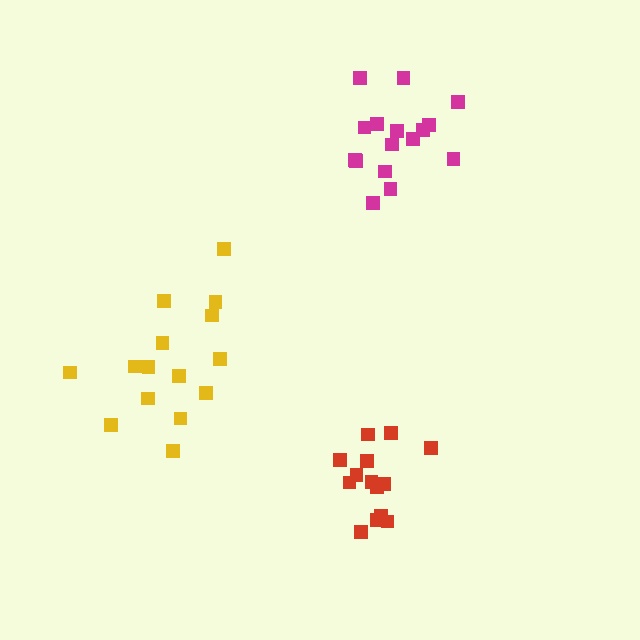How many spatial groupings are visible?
There are 3 spatial groupings.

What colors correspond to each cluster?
The clusters are colored: red, yellow, magenta.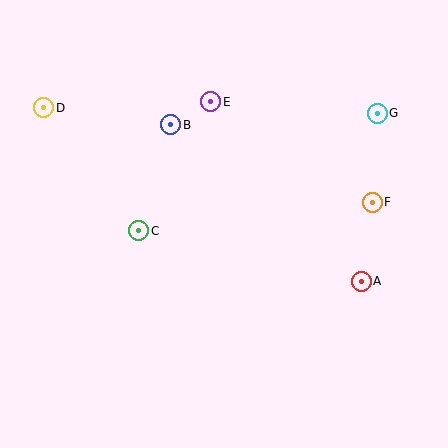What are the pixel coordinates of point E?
Point E is at (211, 102).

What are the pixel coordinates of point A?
Point A is at (361, 281).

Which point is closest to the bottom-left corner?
Point C is closest to the bottom-left corner.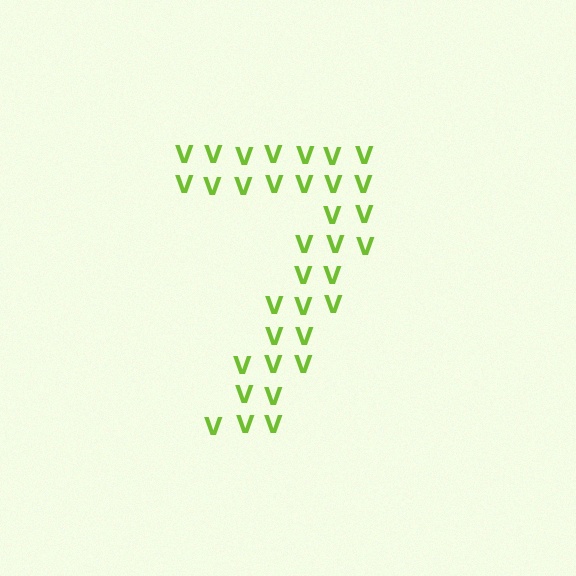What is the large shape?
The large shape is the digit 7.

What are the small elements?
The small elements are letter V's.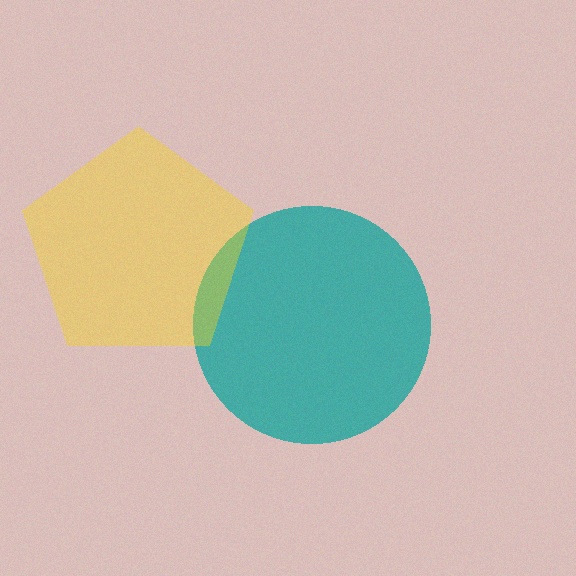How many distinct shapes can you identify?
There are 2 distinct shapes: a teal circle, a yellow pentagon.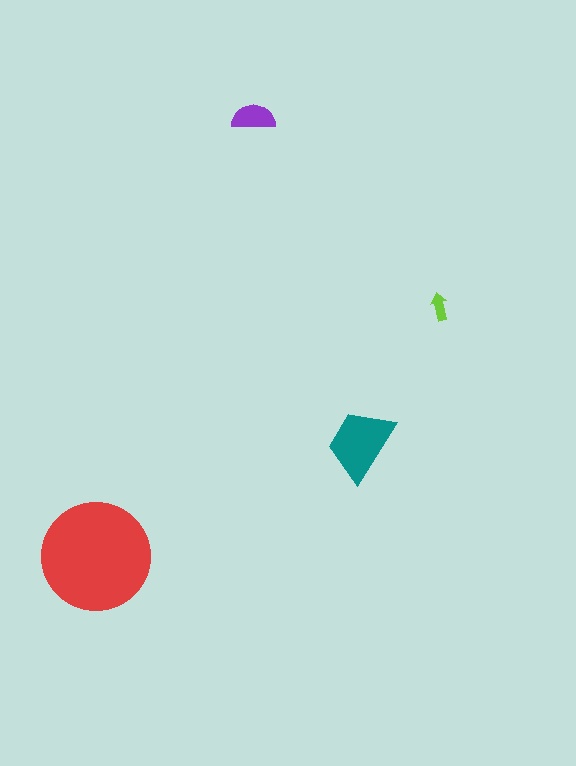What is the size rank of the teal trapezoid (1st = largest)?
2nd.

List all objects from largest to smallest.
The red circle, the teal trapezoid, the purple semicircle, the lime arrow.